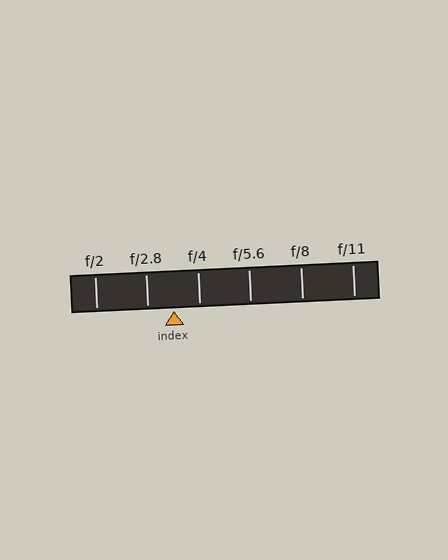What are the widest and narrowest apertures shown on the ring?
The widest aperture shown is f/2 and the narrowest is f/11.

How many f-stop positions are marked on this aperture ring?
There are 6 f-stop positions marked.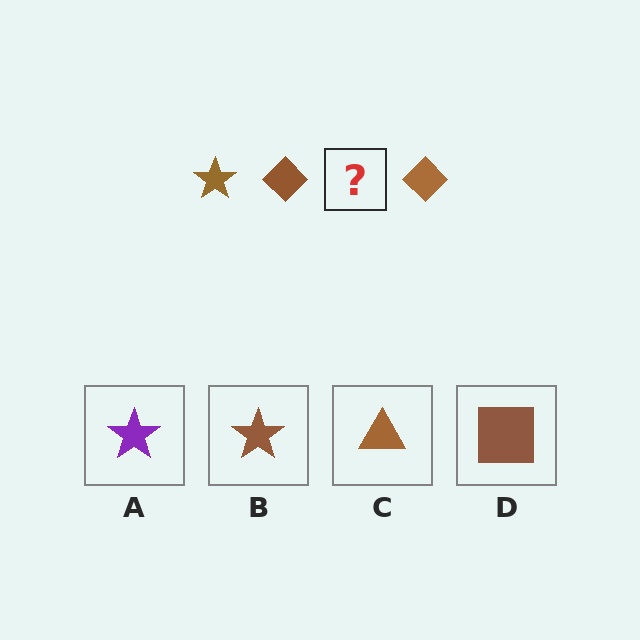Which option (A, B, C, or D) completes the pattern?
B.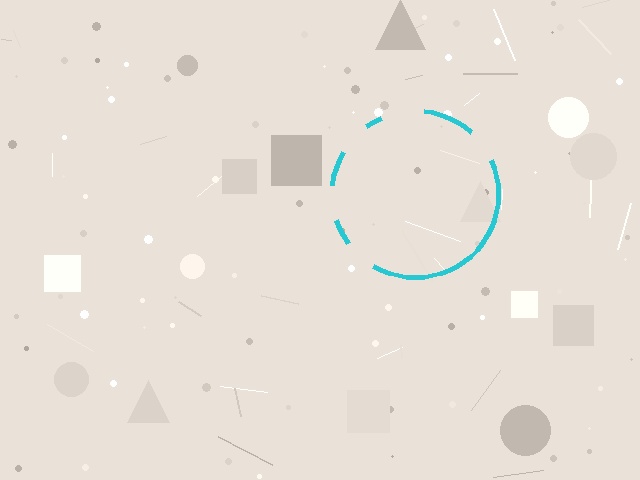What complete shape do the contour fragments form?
The contour fragments form a circle.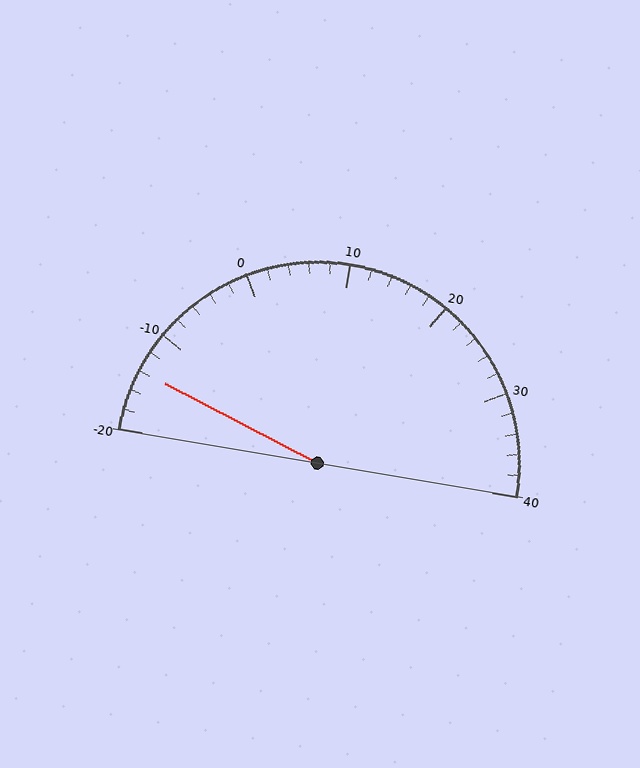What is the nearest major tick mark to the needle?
The nearest major tick mark is -10.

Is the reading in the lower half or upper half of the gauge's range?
The reading is in the lower half of the range (-20 to 40).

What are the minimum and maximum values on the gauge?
The gauge ranges from -20 to 40.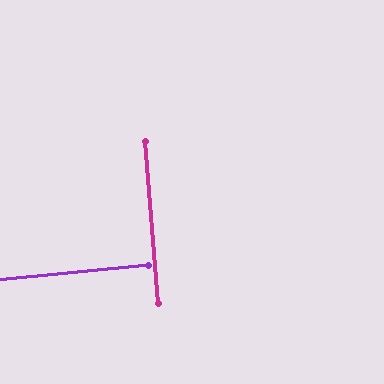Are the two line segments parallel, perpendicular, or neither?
Perpendicular — they meet at approximately 89°.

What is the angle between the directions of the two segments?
Approximately 89 degrees.